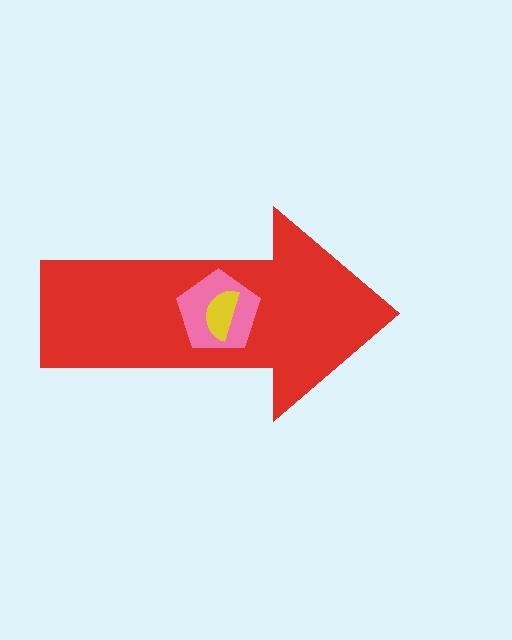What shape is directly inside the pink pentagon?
The yellow semicircle.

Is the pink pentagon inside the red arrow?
Yes.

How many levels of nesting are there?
3.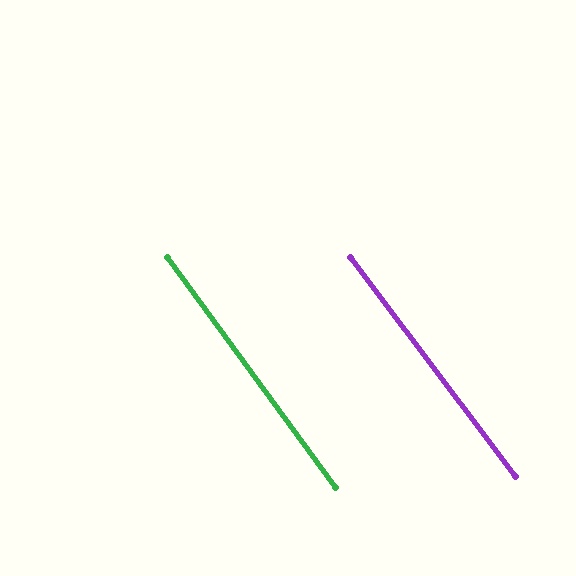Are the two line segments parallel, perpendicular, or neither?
Parallel — their directions differ by only 0.8°.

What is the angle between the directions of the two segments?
Approximately 1 degree.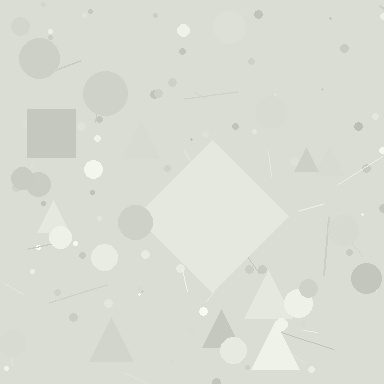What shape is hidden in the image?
A diamond is hidden in the image.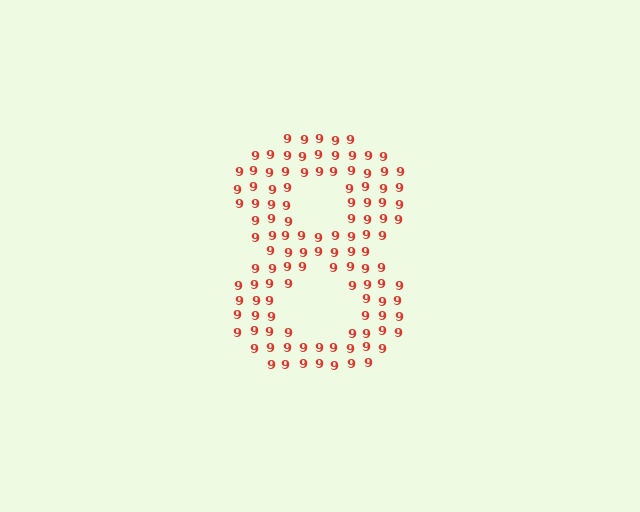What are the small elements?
The small elements are digit 9's.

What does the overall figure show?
The overall figure shows the digit 8.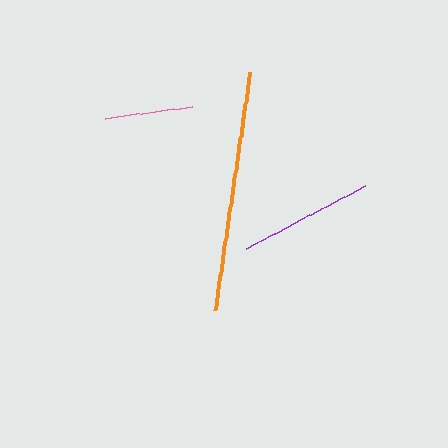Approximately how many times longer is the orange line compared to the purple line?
The orange line is approximately 1.8 times the length of the purple line.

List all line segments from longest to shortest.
From longest to shortest: orange, purple, pink.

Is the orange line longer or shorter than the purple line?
The orange line is longer than the purple line.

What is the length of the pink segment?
The pink segment is approximately 89 pixels long.